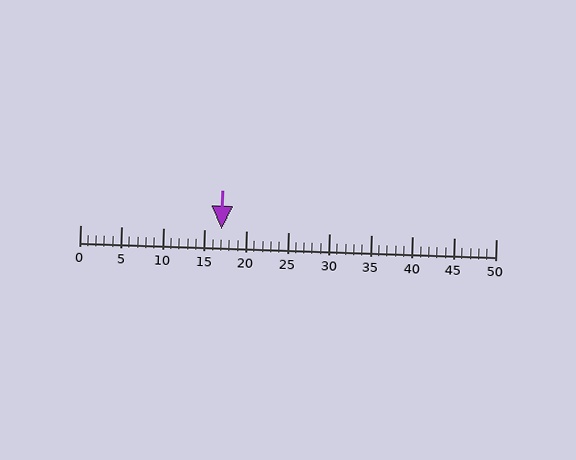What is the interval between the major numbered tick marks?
The major tick marks are spaced 5 units apart.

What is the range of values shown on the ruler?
The ruler shows values from 0 to 50.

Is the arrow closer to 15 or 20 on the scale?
The arrow is closer to 15.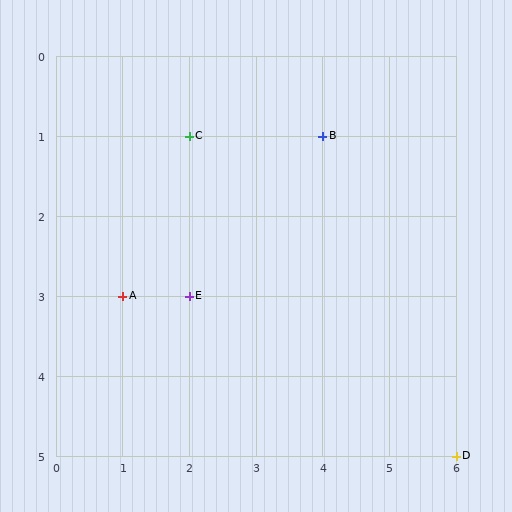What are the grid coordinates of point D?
Point D is at grid coordinates (6, 5).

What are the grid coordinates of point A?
Point A is at grid coordinates (1, 3).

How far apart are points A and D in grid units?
Points A and D are 5 columns and 2 rows apart (about 5.4 grid units diagonally).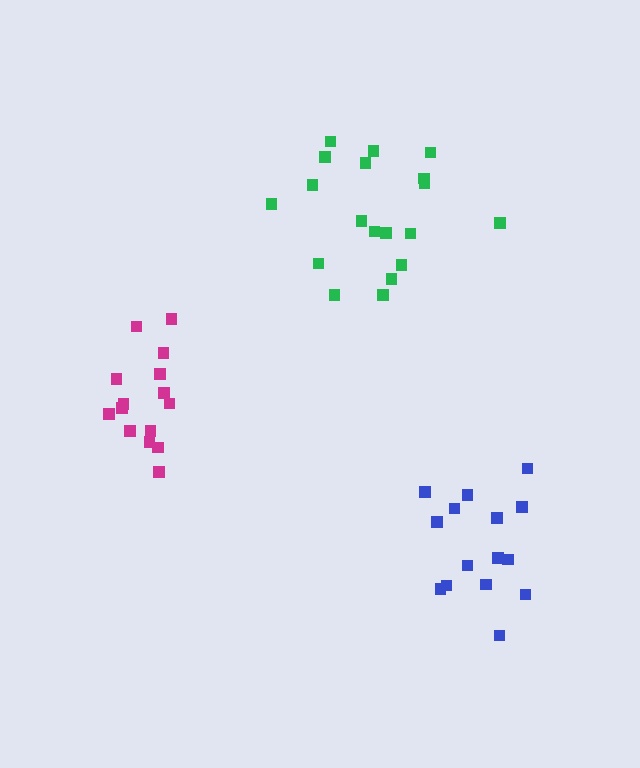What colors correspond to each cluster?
The clusters are colored: green, blue, magenta.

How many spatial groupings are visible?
There are 3 spatial groupings.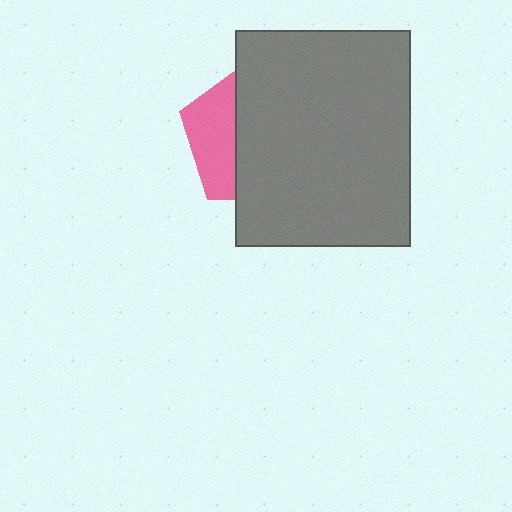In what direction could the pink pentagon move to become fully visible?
The pink pentagon could move left. That would shift it out from behind the gray rectangle entirely.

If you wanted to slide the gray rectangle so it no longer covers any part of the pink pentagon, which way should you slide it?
Slide it right — that is the most direct way to separate the two shapes.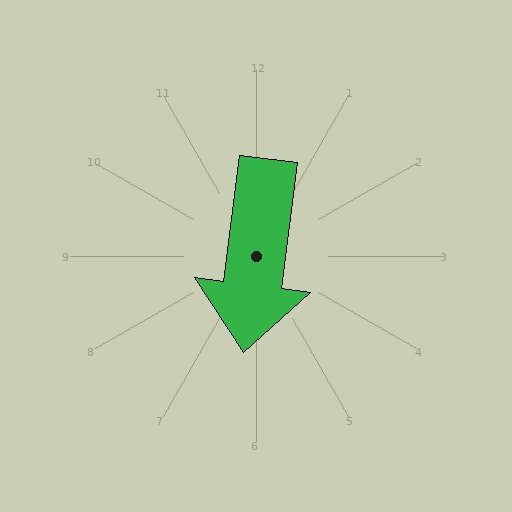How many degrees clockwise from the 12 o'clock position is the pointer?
Approximately 187 degrees.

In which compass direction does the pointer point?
South.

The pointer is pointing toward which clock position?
Roughly 6 o'clock.